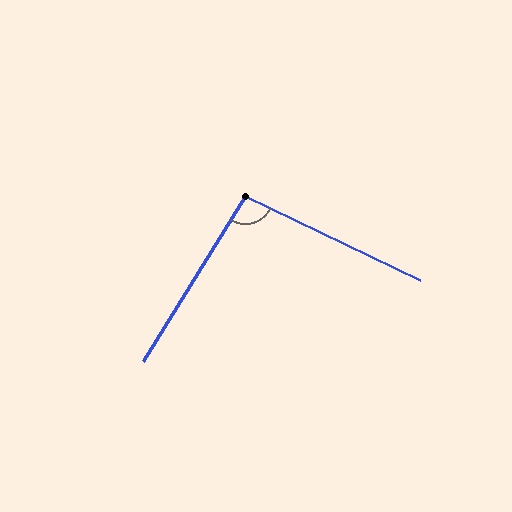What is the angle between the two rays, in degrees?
Approximately 96 degrees.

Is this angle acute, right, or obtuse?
It is obtuse.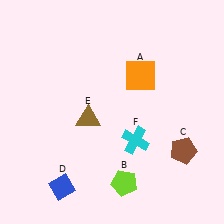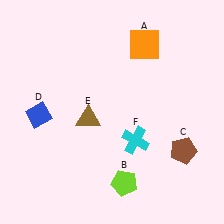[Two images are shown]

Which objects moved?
The objects that moved are: the orange square (A), the blue diamond (D).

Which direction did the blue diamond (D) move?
The blue diamond (D) moved up.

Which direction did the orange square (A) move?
The orange square (A) moved up.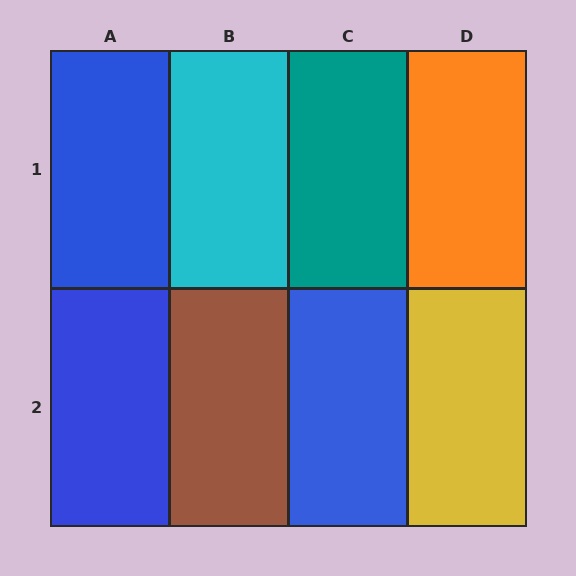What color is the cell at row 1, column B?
Cyan.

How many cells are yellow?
1 cell is yellow.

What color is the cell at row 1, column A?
Blue.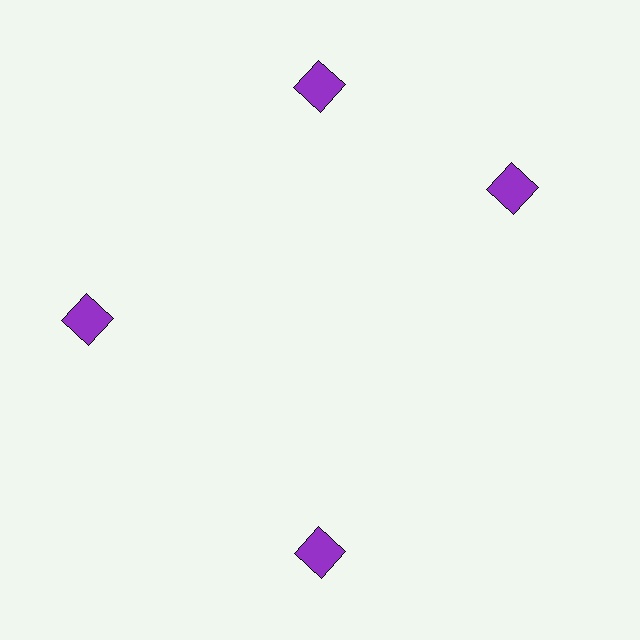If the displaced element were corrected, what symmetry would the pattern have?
It would have 4-fold rotational symmetry — the pattern would map onto itself every 90 degrees.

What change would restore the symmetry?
The symmetry would be restored by rotating it back into even spacing with its neighbors so that all 4 squares sit at equal angles and equal distance from the center.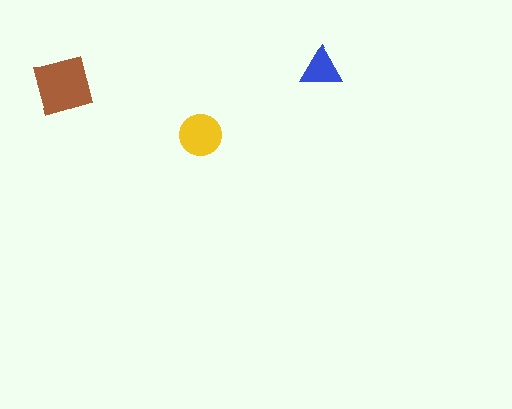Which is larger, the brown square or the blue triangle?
The brown square.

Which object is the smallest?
The blue triangle.